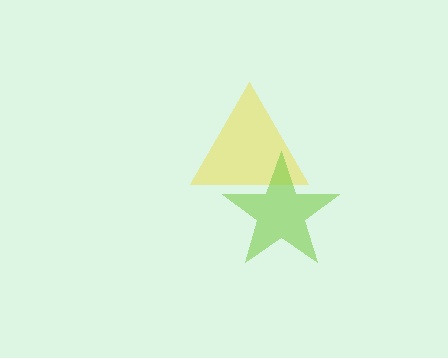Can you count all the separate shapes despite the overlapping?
Yes, there are 2 separate shapes.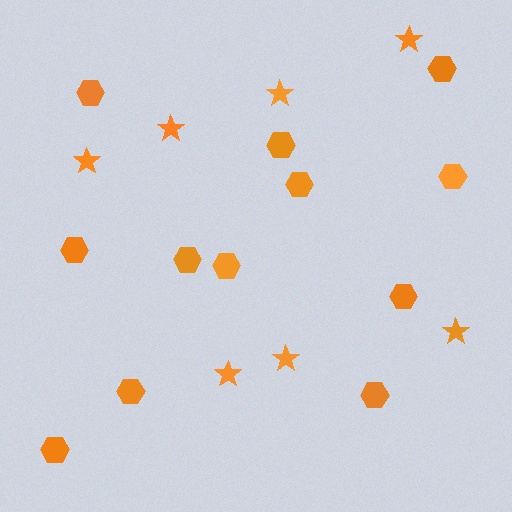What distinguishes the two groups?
There are 2 groups: one group of stars (7) and one group of hexagons (12).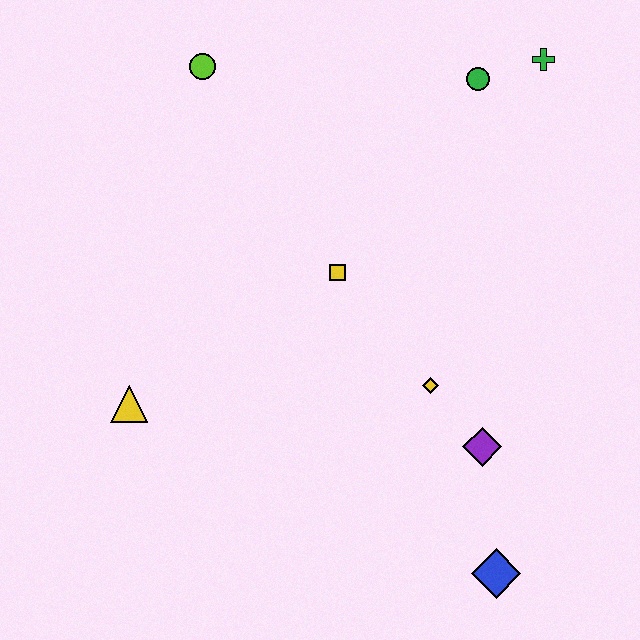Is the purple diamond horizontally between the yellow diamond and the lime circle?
No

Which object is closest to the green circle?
The green cross is closest to the green circle.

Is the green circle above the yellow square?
Yes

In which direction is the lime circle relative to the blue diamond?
The lime circle is above the blue diamond.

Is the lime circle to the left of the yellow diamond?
Yes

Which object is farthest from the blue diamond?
The lime circle is farthest from the blue diamond.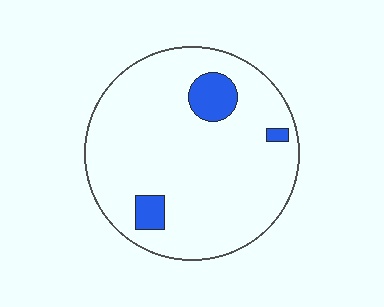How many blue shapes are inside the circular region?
3.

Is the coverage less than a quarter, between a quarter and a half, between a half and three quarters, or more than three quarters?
Less than a quarter.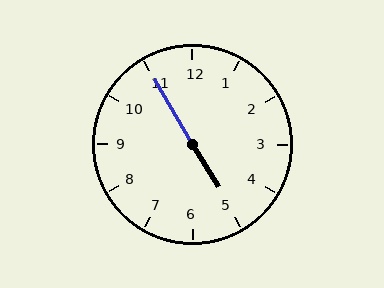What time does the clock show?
4:55.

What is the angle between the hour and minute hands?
Approximately 178 degrees.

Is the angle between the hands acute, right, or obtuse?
It is obtuse.